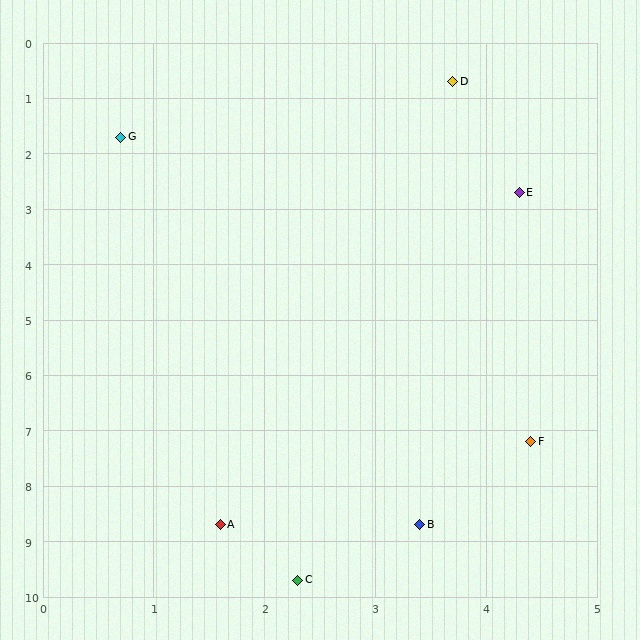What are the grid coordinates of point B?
Point B is at approximately (3.4, 8.7).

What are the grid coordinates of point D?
Point D is at approximately (3.7, 0.7).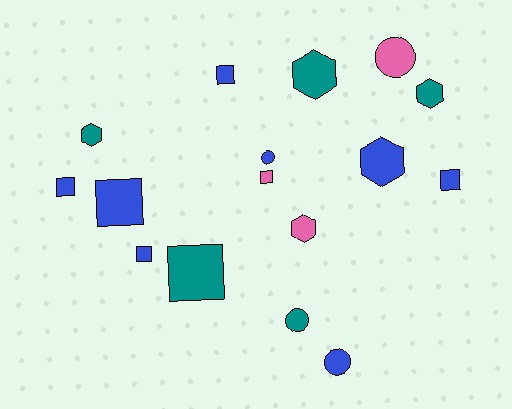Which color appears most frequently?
Blue, with 8 objects.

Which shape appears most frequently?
Square, with 7 objects.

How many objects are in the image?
There are 16 objects.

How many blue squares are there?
There are 5 blue squares.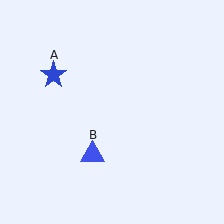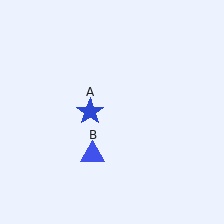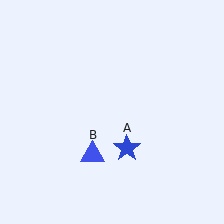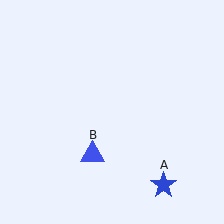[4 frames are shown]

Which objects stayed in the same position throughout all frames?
Blue triangle (object B) remained stationary.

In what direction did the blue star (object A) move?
The blue star (object A) moved down and to the right.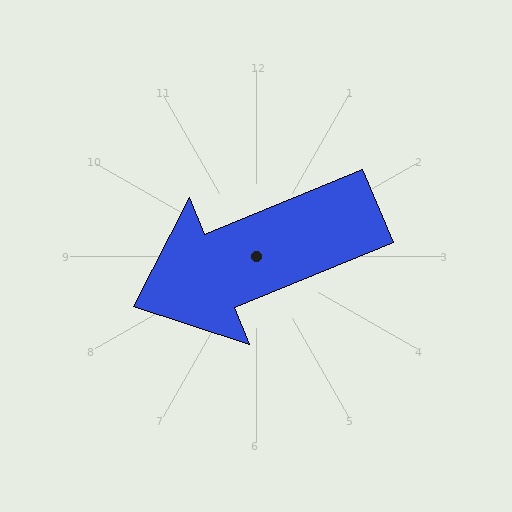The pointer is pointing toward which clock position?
Roughly 8 o'clock.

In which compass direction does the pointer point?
West.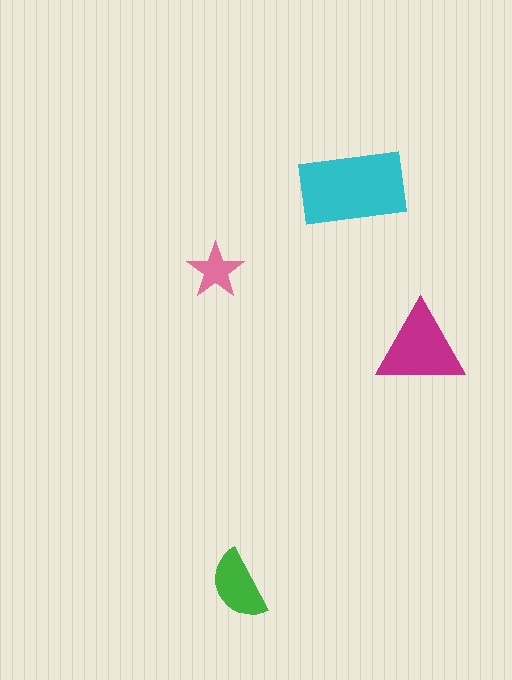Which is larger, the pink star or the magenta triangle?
The magenta triangle.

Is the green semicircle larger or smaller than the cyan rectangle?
Smaller.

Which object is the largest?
The cyan rectangle.